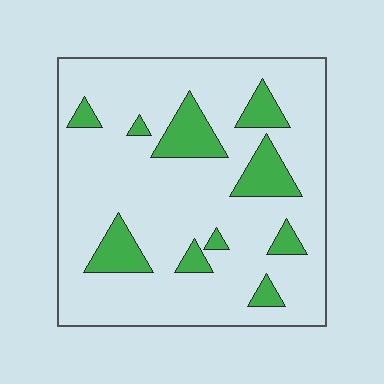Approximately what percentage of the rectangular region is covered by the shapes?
Approximately 15%.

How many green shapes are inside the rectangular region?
10.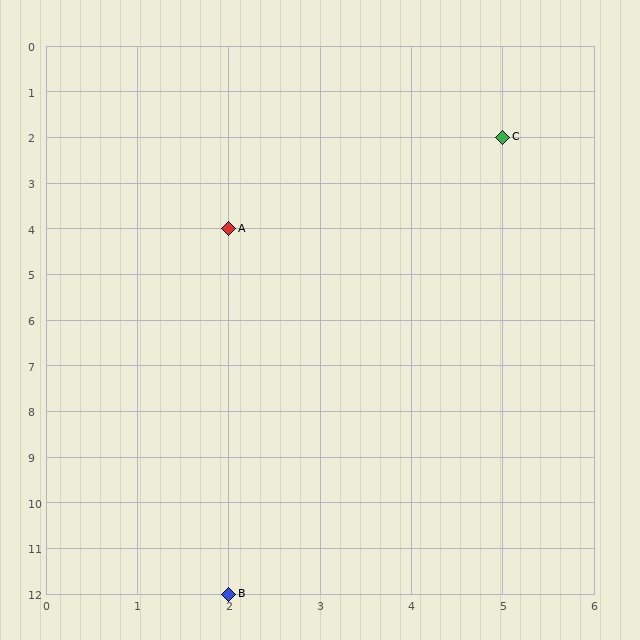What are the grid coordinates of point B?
Point B is at grid coordinates (2, 12).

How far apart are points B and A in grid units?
Points B and A are 8 rows apart.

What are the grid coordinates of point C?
Point C is at grid coordinates (5, 2).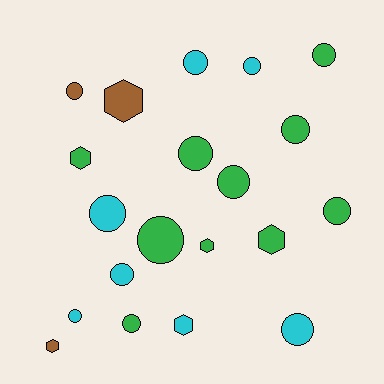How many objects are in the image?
There are 20 objects.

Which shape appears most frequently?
Circle, with 14 objects.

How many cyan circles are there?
There are 6 cyan circles.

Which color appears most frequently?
Green, with 10 objects.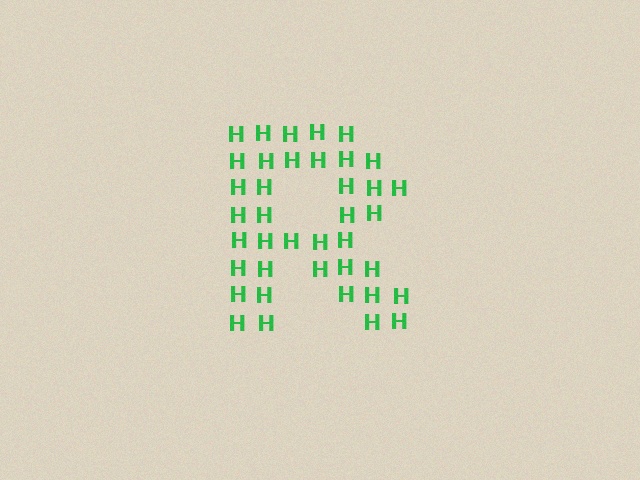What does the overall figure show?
The overall figure shows the letter R.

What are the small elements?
The small elements are letter H's.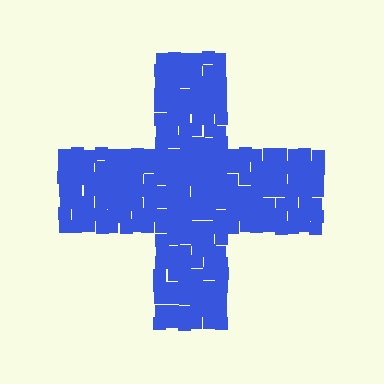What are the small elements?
The small elements are squares.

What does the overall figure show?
The overall figure shows a cross.